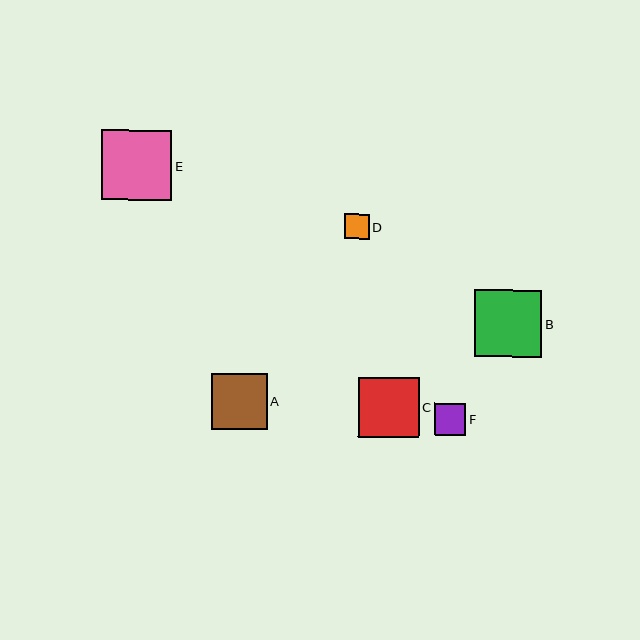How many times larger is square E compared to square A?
Square E is approximately 1.3 times the size of square A.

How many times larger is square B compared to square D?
Square B is approximately 2.6 times the size of square D.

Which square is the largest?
Square E is the largest with a size of approximately 70 pixels.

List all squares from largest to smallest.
From largest to smallest: E, B, C, A, F, D.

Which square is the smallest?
Square D is the smallest with a size of approximately 25 pixels.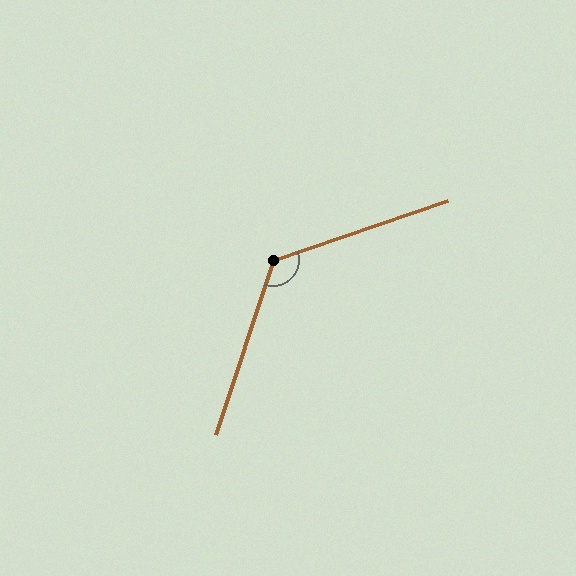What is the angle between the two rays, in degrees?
Approximately 127 degrees.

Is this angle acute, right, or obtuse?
It is obtuse.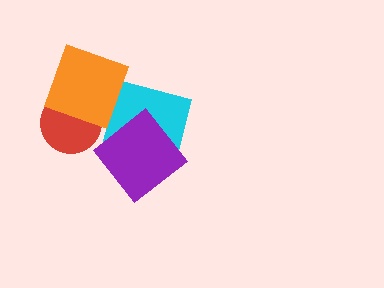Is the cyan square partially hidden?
Yes, it is partially covered by another shape.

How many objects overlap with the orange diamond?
2 objects overlap with the orange diamond.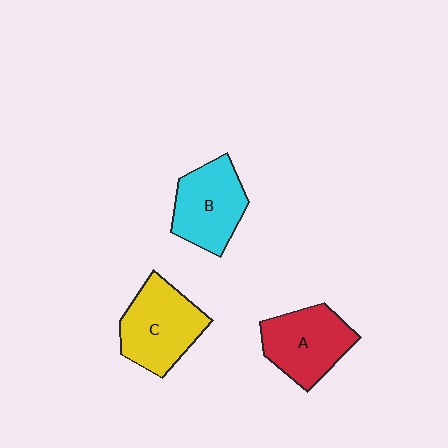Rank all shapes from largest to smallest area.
From largest to smallest: C (yellow), A (red), B (cyan).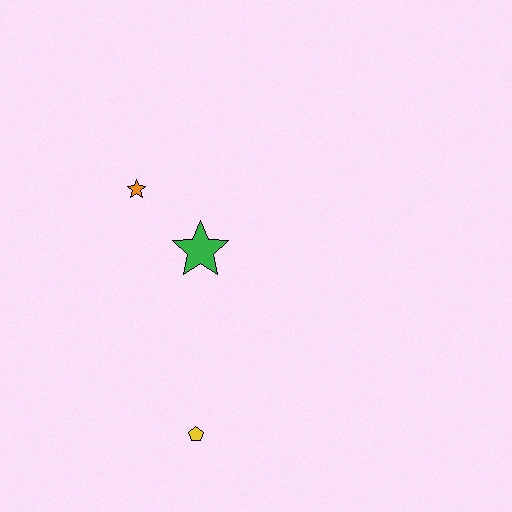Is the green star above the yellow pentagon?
Yes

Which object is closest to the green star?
The orange star is closest to the green star.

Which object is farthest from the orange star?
The yellow pentagon is farthest from the orange star.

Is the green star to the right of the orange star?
Yes